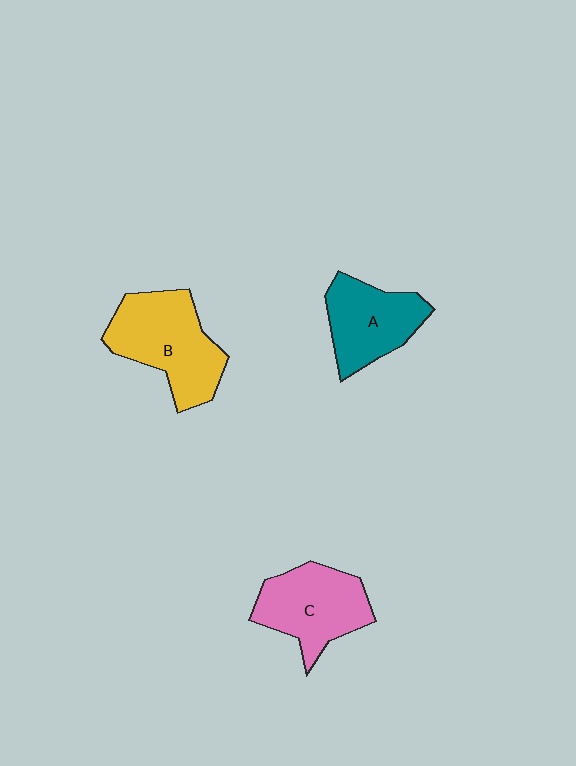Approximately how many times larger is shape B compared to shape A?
Approximately 1.3 times.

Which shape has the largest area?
Shape B (yellow).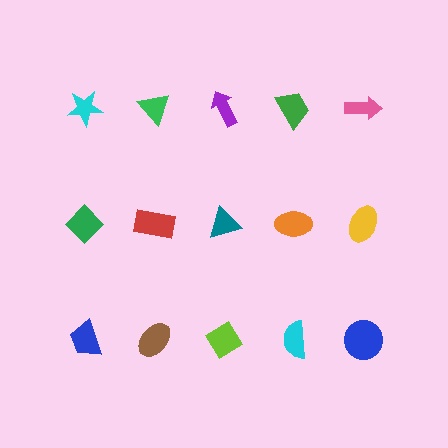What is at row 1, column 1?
A cyan star.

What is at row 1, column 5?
A pink arrow.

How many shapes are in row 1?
5 shapes.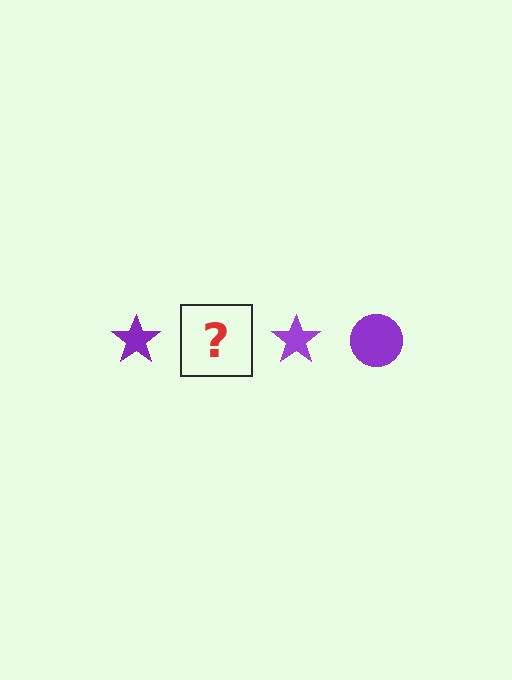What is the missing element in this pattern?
The missing element is a purple circle.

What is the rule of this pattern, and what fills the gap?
The rule is that the pattern cycles through star, circle shapes in purple. The gap should be filled with a purple circle.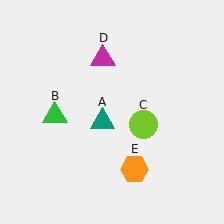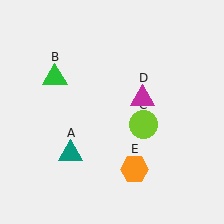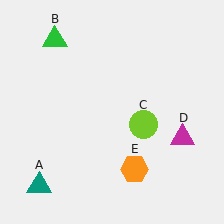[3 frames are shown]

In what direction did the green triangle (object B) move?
The green triangle (object B) moved up.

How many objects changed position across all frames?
3 objects changed position: teal triangle (object A), green triangle (object B), magenta triangle (object D).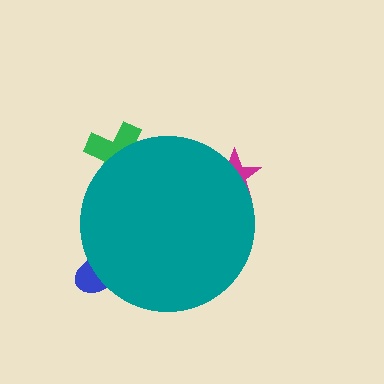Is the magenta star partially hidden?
Yes, the magenta star is partially hidden behind the teal circle.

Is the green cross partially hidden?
Yes, the green cross is partially hidden behind the teal circle.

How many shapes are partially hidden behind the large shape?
3 shapes are partially hidden.